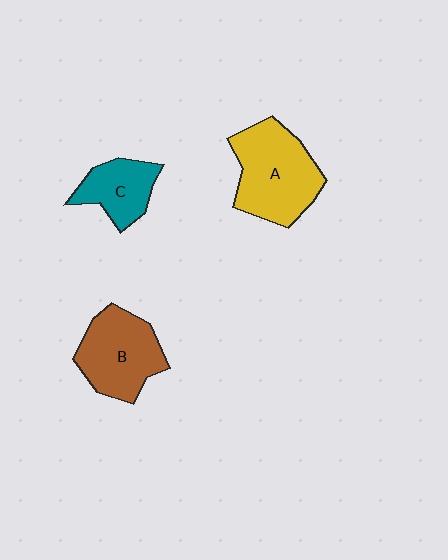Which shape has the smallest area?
Shape C (teal).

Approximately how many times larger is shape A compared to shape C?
Approximately 1.8 times.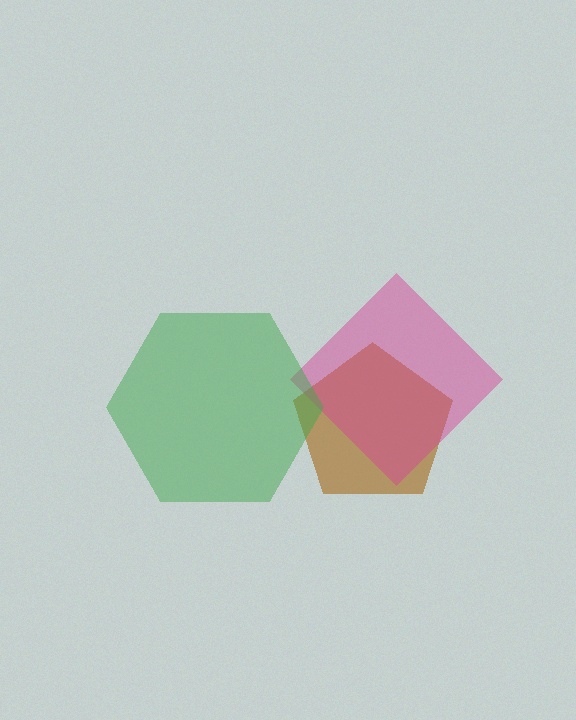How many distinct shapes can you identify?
There are 3 distinct shapes: a brown pentagon, a magenta diamond, a green hexagon.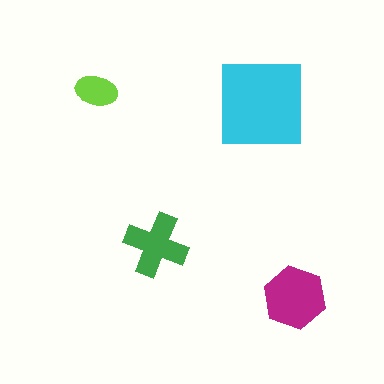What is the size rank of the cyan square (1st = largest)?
1st.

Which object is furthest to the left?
The lime ellipse is leftmost.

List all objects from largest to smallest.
The cyan square, the magenta hexagon, the green cross, the lime ellipse.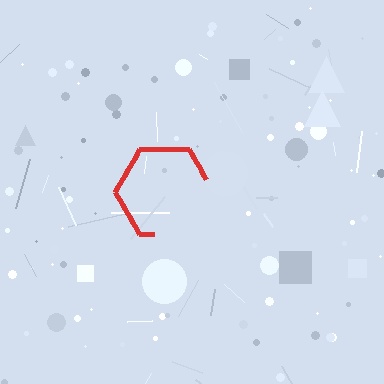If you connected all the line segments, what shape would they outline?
They would outline a hexagon.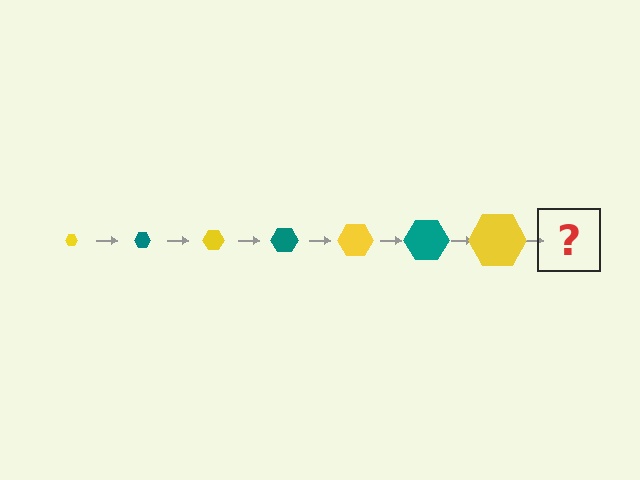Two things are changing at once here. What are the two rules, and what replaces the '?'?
The two rules are that the hexagon grows larger each step and the color cycles through yellow and teal. The '?' should be a teal hexagon, larger than the previous one.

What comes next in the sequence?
The next element should be a teal hexagon, larger than the previous one.